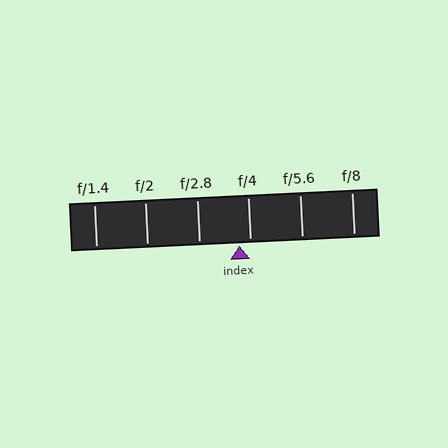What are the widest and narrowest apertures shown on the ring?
The widest aperture shown is f/1.4 and the narrowest is f/8.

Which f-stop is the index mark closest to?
The index mark is closest to f/4.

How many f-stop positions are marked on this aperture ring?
There are 6 f-stop positions marked.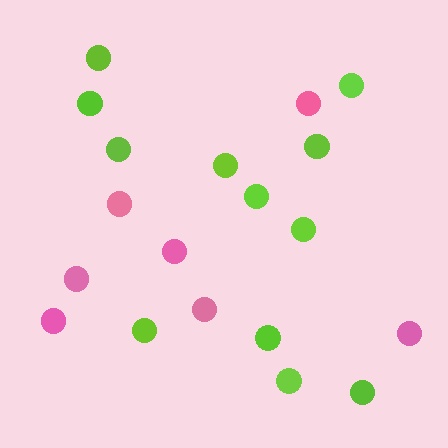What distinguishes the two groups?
There are 2 groups: one group of lime circles (12) and one group of pink circles (7).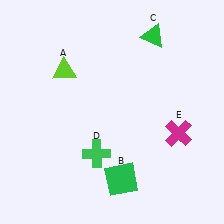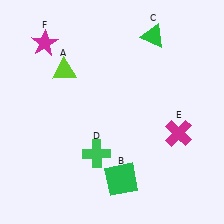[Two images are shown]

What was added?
A magenta star (F) was added in Image 2.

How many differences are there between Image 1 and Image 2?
There is 1 difference between the two images.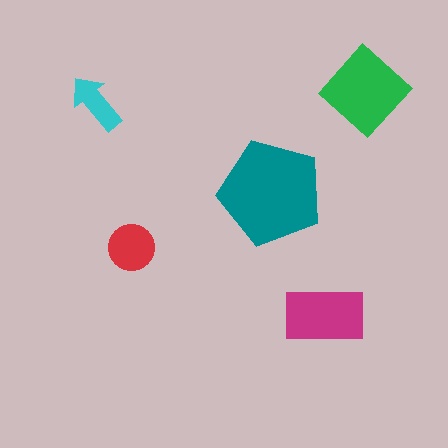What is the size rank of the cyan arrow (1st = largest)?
5th.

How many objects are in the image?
There are 5 objects in the image.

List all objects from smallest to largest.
The cyan arrow, the red circle, the magenta rectangle, the green diamond, the teal pentagon.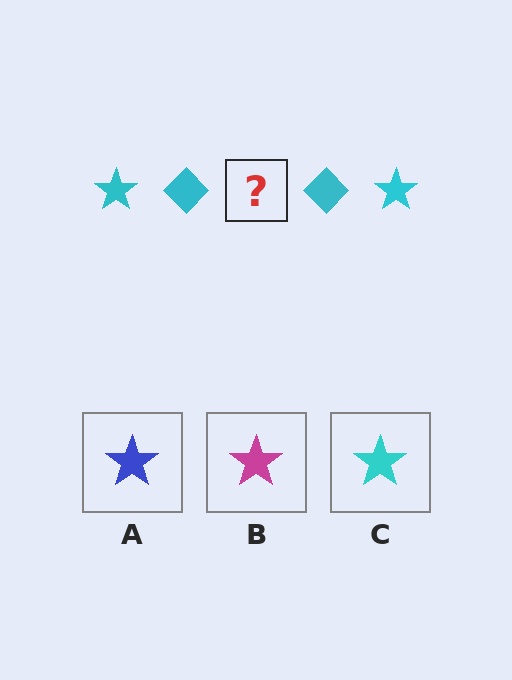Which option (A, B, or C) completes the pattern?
C.